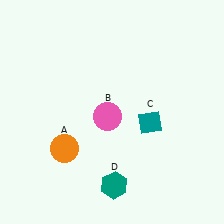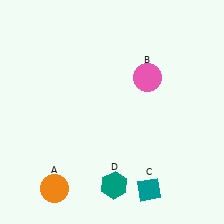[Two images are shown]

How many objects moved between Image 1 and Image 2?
3 objects moved between the two images.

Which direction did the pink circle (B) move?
The pink circle (B) moved right.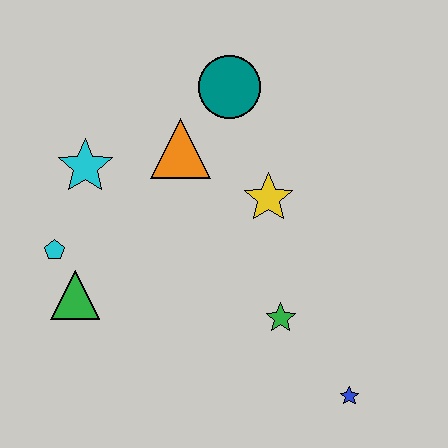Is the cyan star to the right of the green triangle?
Yes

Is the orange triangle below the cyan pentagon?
No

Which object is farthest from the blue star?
The cyan star is farthest from the blue star.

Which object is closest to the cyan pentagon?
The green triangle is closest to the cyan pentagon.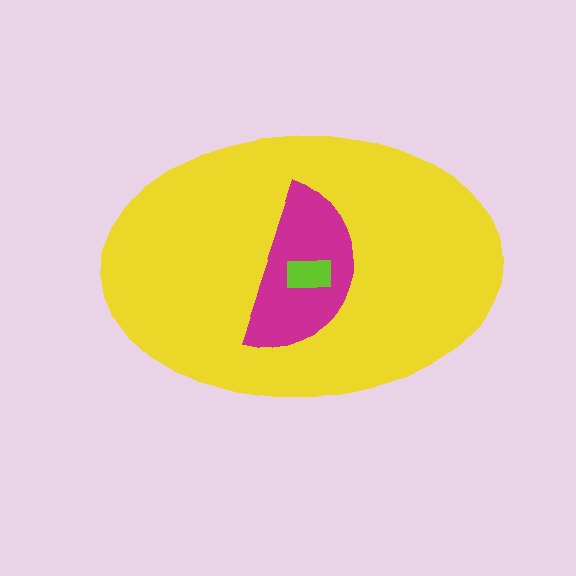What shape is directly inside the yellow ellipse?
The magenta semicircle.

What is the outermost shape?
The yellow ellipse.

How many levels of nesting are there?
3.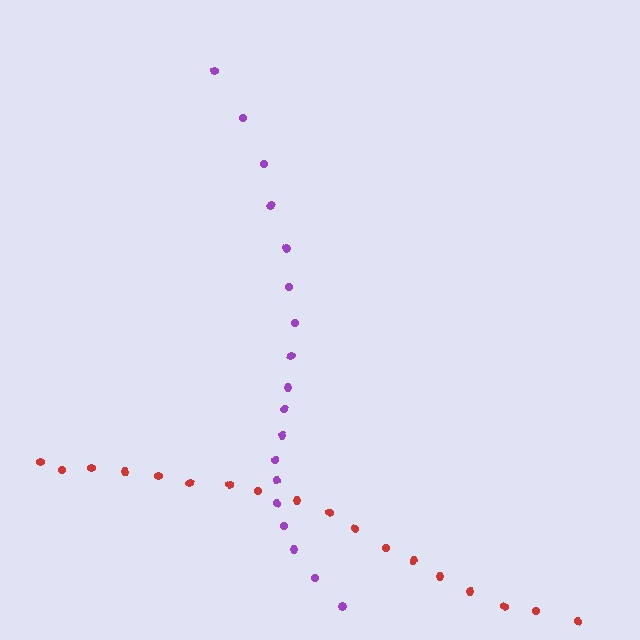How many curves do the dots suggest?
There are 2 distinct paths.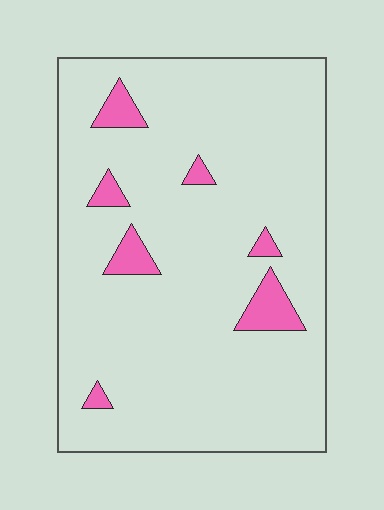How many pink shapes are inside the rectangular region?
7.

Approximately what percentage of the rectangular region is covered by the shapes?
Approximately 10%.